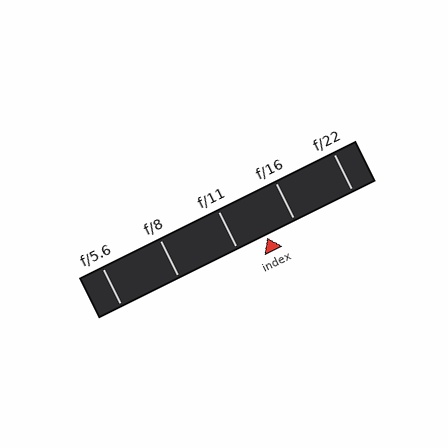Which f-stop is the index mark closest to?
The index mark is closest to f/16.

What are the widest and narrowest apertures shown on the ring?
The widest aperture shown is f/5.6 and the narrowest is f/22.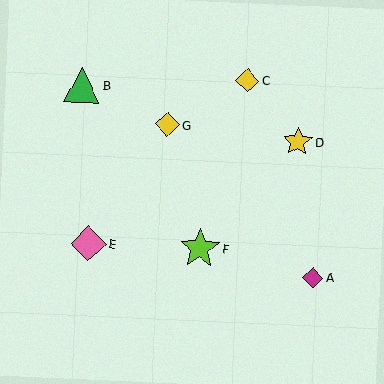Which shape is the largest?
The lime star (labeled F) is the largest.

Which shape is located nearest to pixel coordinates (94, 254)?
The pink diamond (labeled E) at (88, 244) is nearest to that location.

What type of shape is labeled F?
Shape F is a lime star.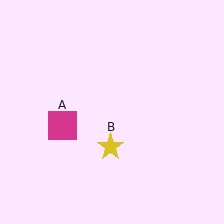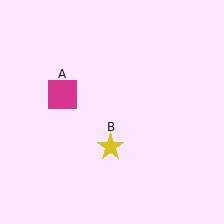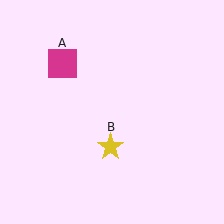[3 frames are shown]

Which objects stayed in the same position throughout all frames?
Yellow star (object B) remained stationary.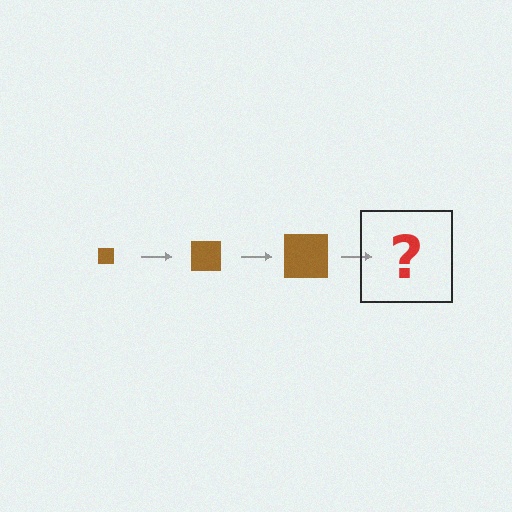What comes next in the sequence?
The next element should be a brown square, larger than the previous one.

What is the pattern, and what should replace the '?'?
The pattern is that the square gets progressively larger each step. The '?' should be a brown square, larger than the previous one.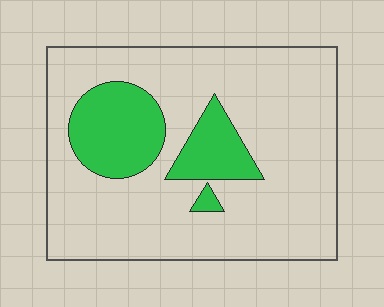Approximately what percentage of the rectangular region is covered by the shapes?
Approximately 20%.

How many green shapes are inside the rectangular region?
3.